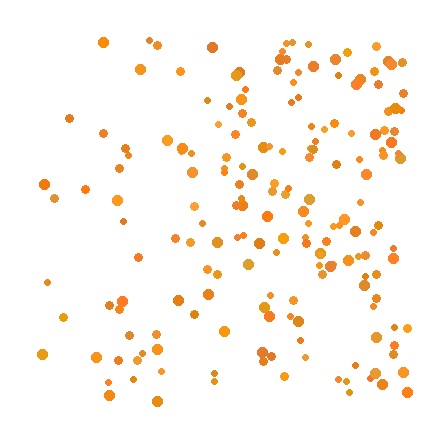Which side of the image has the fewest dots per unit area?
The left.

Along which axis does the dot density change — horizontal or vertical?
Horizontal.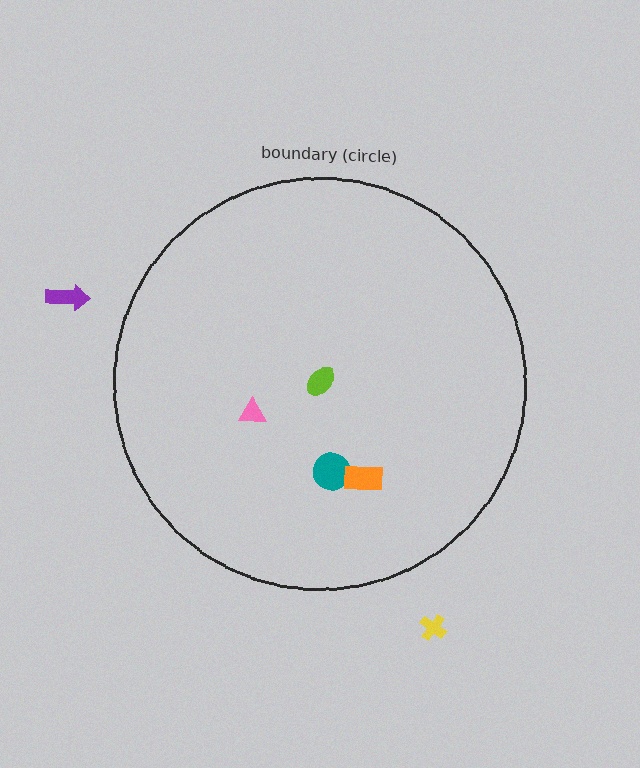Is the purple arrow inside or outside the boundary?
Outside.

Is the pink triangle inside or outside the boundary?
Inside.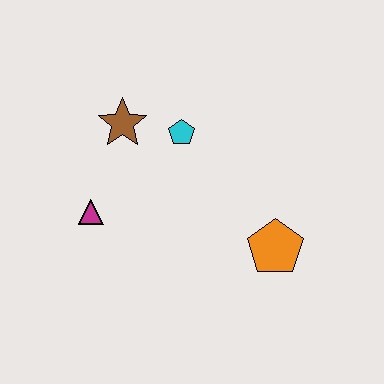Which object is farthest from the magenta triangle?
The orange pentagon is farthest from the magenta triangle.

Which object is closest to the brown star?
The cyan pentagon is closest to the brown star.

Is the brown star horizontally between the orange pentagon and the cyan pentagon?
No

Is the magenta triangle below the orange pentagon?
No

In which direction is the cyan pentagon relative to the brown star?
The cyan pentagon is to the right of the brown star.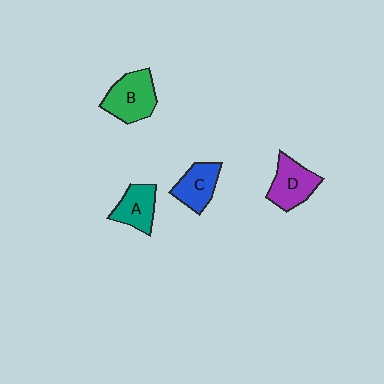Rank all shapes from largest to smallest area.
From largest to smallest: B (green), D (purple), C (blue), A (teal).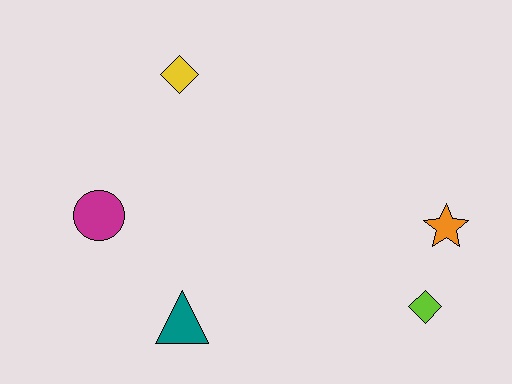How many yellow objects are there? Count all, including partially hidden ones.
There is 1 yellow object.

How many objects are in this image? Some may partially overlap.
There are 5 objects.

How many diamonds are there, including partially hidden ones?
There are 2 diamonds.